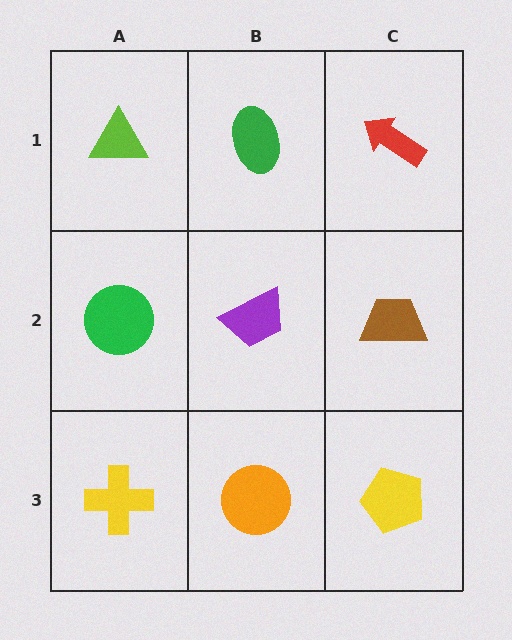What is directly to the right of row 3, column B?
A yellow pentagon.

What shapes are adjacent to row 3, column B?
A purple trapezoid (row 2, column B), a yellow cross (row 3, column A), a yellow pentagon (row 3, column C).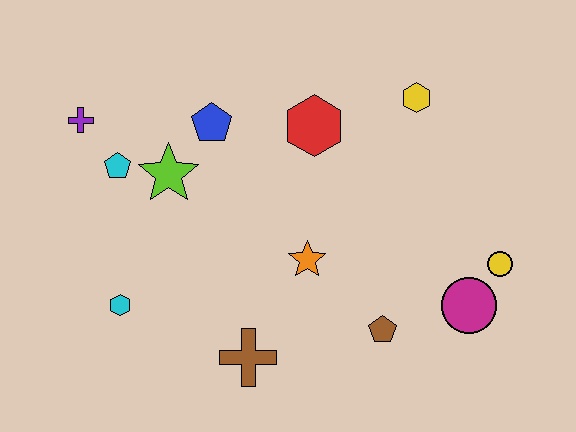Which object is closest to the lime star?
The cyan pentagon is closest to the lime star.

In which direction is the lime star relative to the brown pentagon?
The lime star is to the left of the brown pentagon.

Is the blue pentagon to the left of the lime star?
No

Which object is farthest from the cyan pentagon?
The yellow circle is farthest from the cyan pentagon.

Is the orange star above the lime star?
No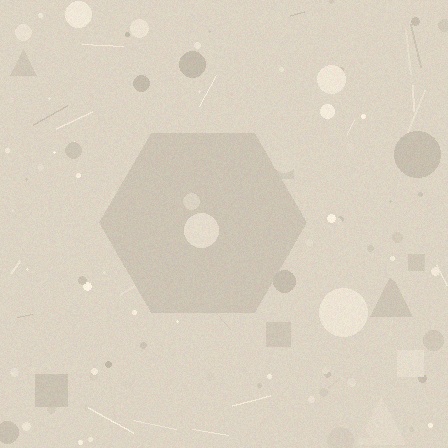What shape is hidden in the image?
A hexagon is hidden in the image.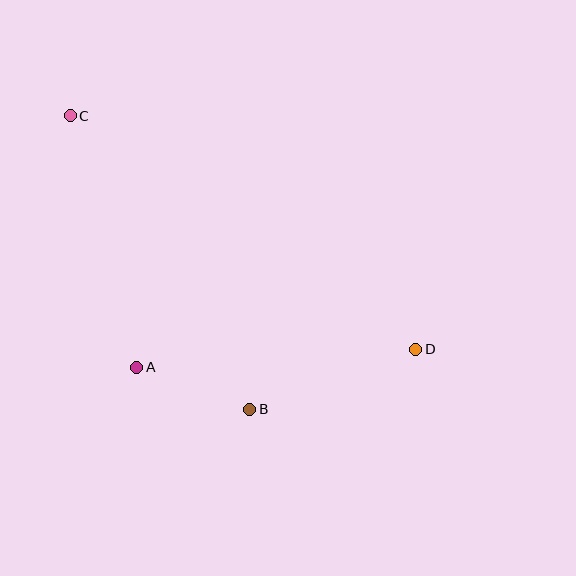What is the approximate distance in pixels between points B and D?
The distance between B and D is approximately 177 pixels.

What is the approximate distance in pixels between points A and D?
The distance between A and D is approximately 279 pixels.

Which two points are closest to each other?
Points A and B are closest to each other.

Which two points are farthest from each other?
Points C and D are farthest from each other.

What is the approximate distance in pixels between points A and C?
The distance between A and C is approximately 260 pixels.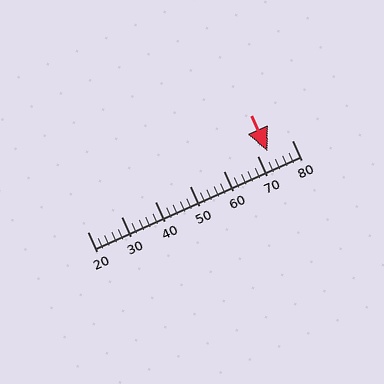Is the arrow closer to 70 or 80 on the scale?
The arrow is closer to 70.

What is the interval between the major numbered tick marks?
The major tick marks are spaced 10 units apart.